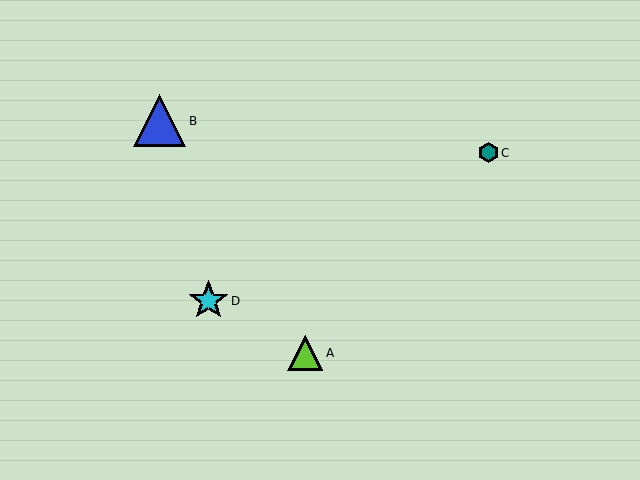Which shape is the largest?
The blue triangle (labeled B) is the largest.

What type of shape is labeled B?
Shape B is a blue triangle.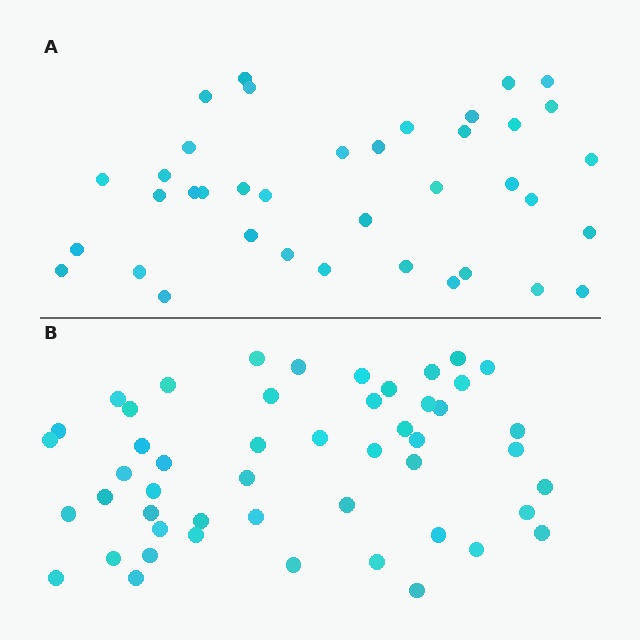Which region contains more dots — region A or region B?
Region B (the bottom region) has more dots.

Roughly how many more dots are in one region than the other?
Region B has roughly 12 or so more dots than region A.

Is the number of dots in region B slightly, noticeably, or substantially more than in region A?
Region B has noticeably more, but not dramatically so. The ratio is roughly 1.3 to 1.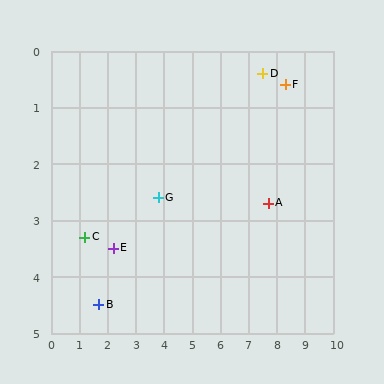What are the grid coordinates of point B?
Point B is at approximately (1.7, 4.5).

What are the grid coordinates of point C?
Point C is at approximately (1.2, 3.3).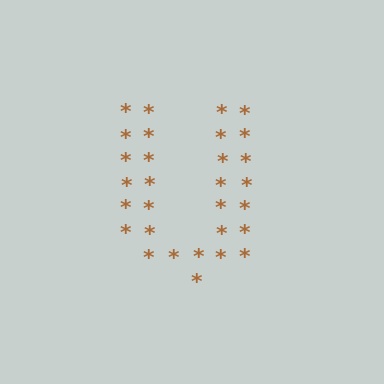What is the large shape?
The large shape is the letter U.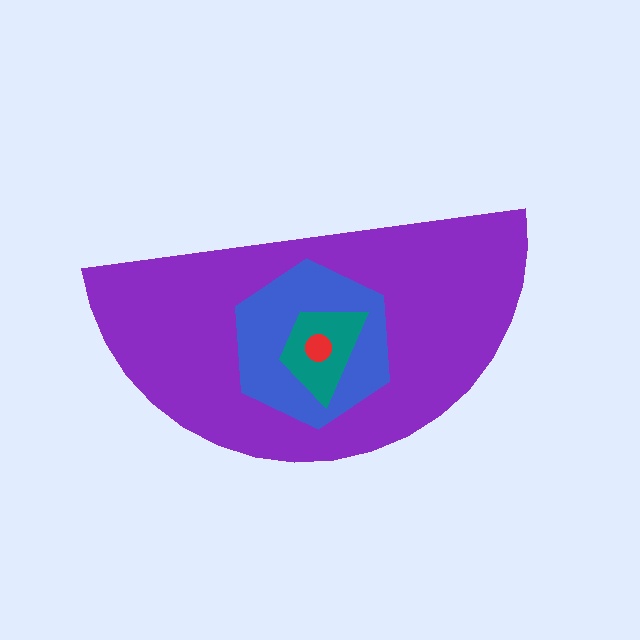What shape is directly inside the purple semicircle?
The blue hexagon.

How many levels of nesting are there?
4.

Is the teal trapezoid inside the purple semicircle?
Yes.